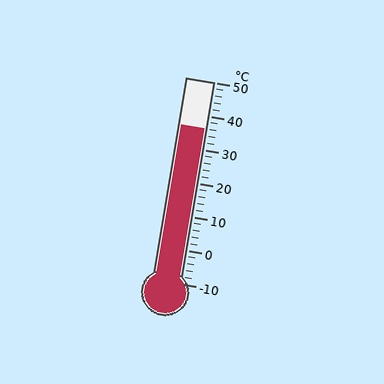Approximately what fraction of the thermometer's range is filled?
The thermometer is filled to approximately 75% of its range.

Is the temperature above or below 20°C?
The temperature is above 20°C.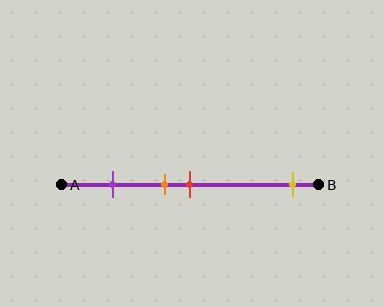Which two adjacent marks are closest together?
The orange and red marks are the closest adjacent pair.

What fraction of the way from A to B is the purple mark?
The purple mark is approximately 20% (0.2) of the way from A to B.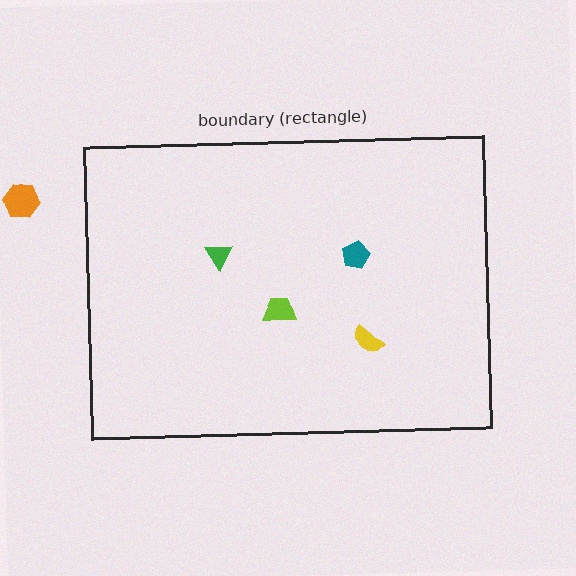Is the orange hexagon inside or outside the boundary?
Outside.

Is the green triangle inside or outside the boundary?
Inside.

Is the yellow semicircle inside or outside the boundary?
Inside.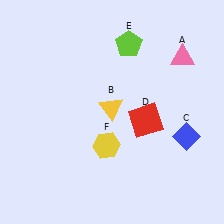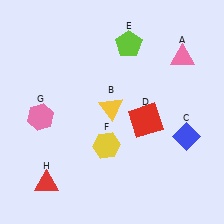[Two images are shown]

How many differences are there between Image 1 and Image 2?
There are 2 differences between the two images.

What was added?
A pink hexagon (G), a red triangle (H) were added in Image 2.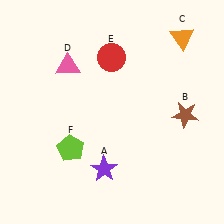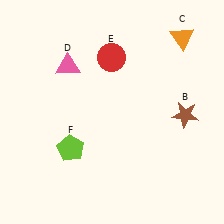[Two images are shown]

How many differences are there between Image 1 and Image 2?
There is 1 difference between the two images.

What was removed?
The purple star (A) was removed in Image 2.